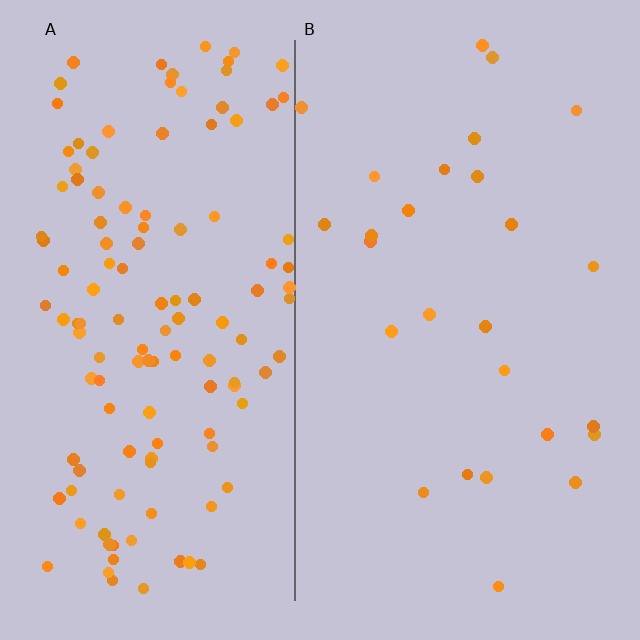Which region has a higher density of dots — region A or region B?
A (the left).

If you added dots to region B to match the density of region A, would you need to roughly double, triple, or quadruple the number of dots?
Approximately quadruple.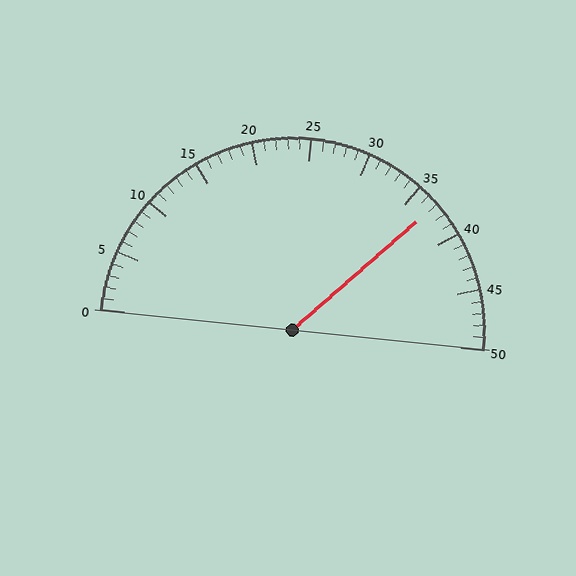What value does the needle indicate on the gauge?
The needle indicates approximately 37.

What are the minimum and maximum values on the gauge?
The gauge ranges from 0 to 50.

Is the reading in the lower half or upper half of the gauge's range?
The reading is in the upper half of the range (0 to 50).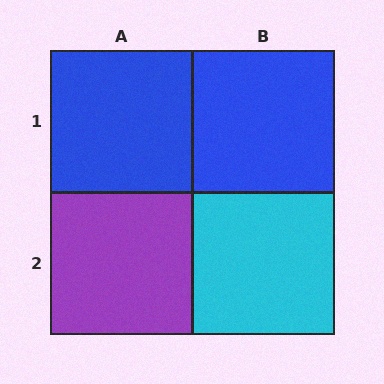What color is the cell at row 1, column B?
Blue.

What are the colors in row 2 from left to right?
Purple, cyan.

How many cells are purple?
1 cell is purple.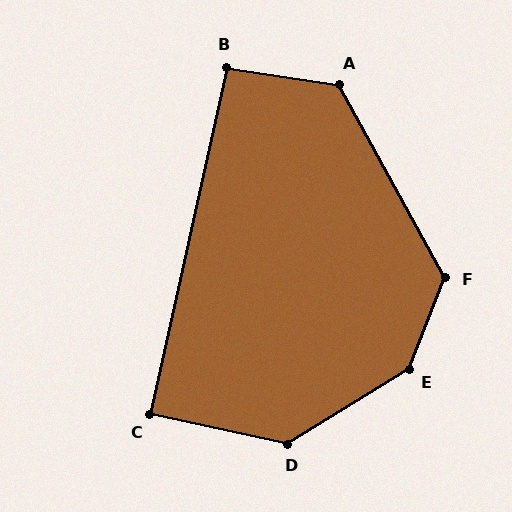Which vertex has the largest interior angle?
E, at approximately 143 degrees.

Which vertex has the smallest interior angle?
C, at approximately 90 degrees.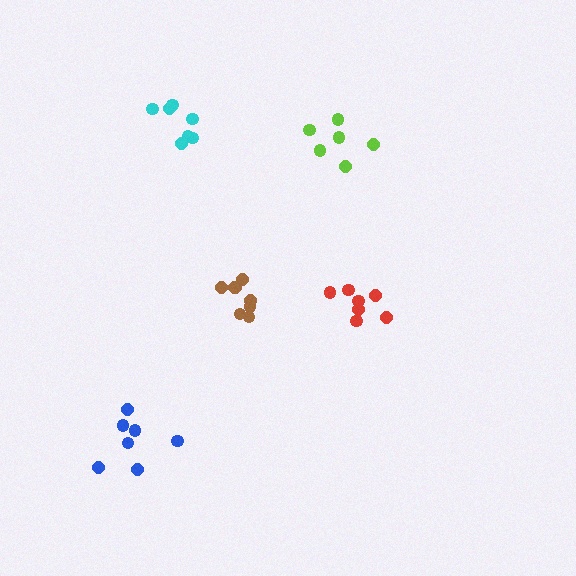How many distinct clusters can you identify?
There are 5 distinct clusters.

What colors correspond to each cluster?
The clusters are colored: red, lime, brown, blue, cyan.